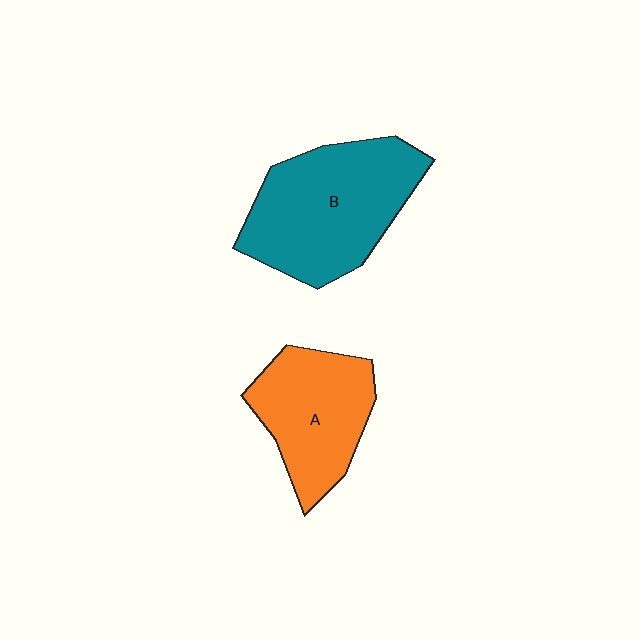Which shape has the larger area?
Shape B (teal).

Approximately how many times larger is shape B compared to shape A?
Approximately 1.4 times.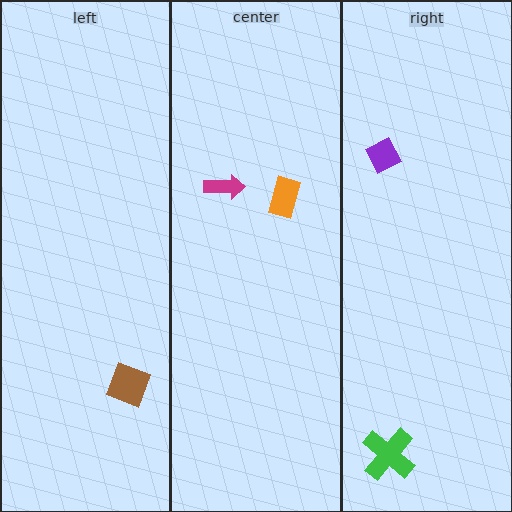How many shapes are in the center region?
2.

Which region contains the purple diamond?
The right region.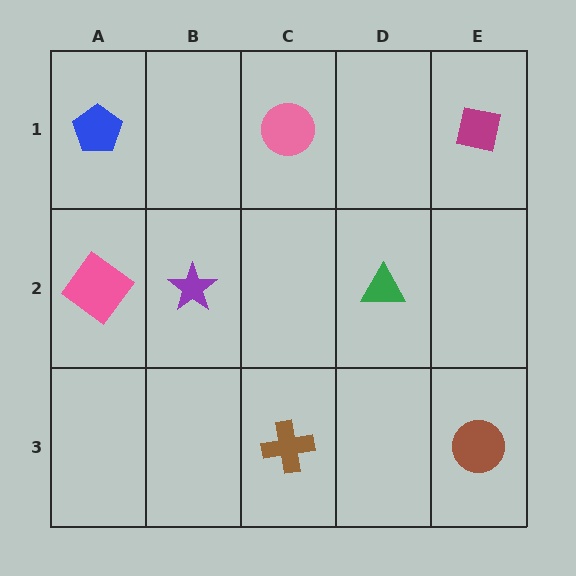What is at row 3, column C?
A brown cross.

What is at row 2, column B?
A purple star.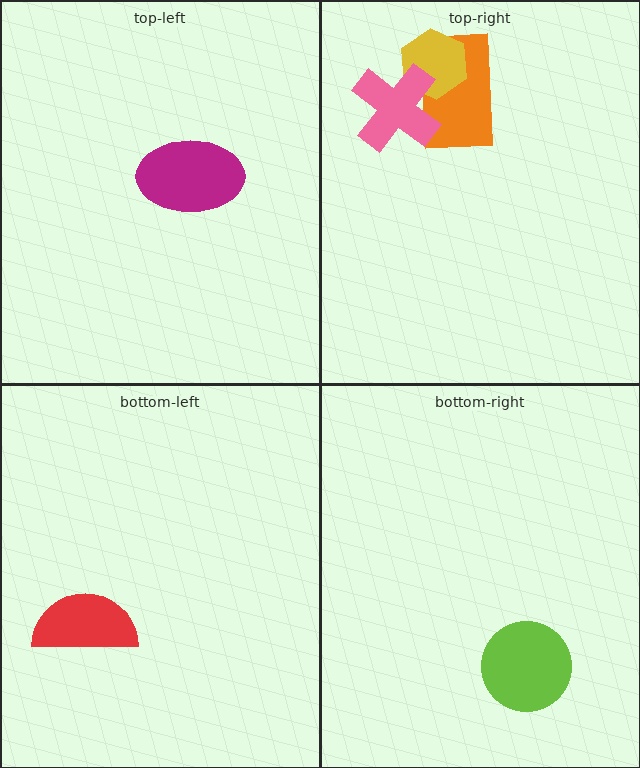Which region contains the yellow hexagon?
The top-right region.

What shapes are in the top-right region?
The orange rectangle, the yellow hexagon, the pink cross.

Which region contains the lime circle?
The bottom-right region.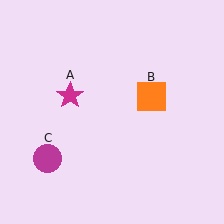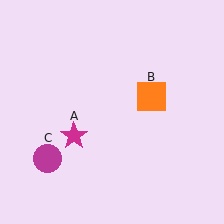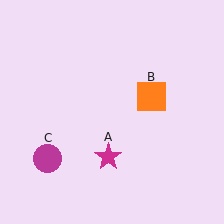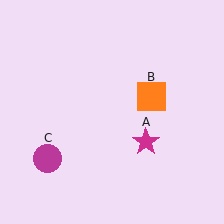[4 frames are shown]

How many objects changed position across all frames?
1 object changed position: magenta star (object A).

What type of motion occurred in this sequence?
The magenta star (object A) rotated counterclockwise around the center of the scene.